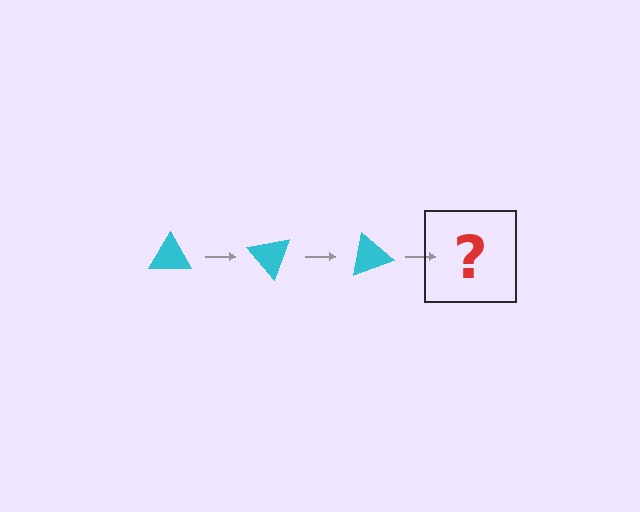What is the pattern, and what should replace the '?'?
The pattern is that the triangle rotates 50 degrees each step. The '?' should be a cyan triangle rotated 150 degrees.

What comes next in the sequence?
The next element should be a cyan triangle rotated 150 degrees.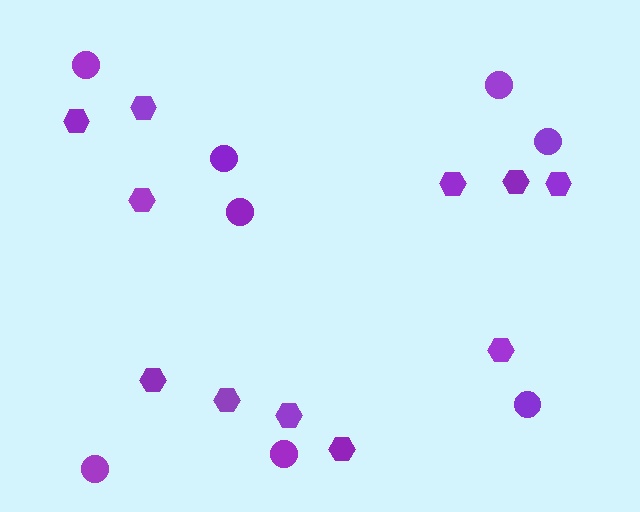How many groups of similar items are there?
There are 2 groups: one group of hexagons (11) and one group of circles (8).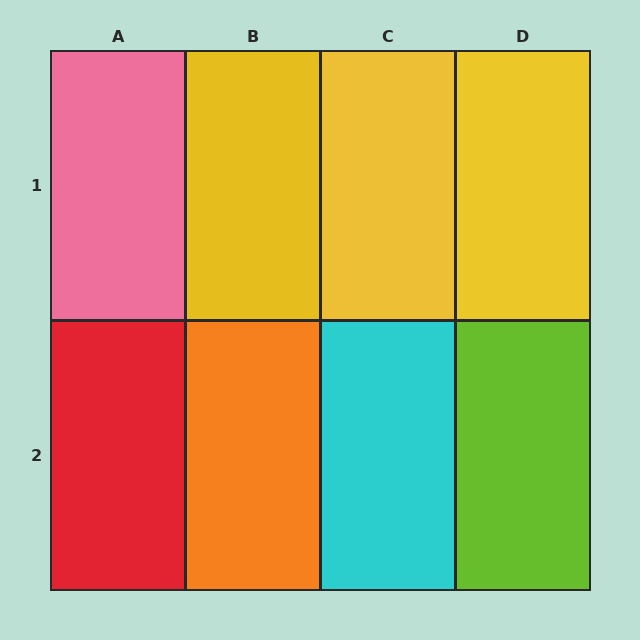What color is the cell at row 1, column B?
Yellow.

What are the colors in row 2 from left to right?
Red, orange, cyan, lime.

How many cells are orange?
1 cell is orange.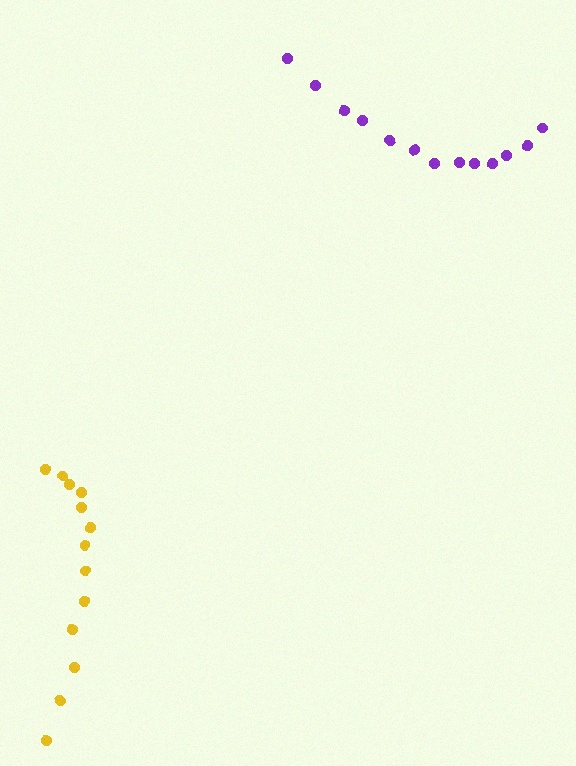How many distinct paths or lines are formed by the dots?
There are 2 distinct paths.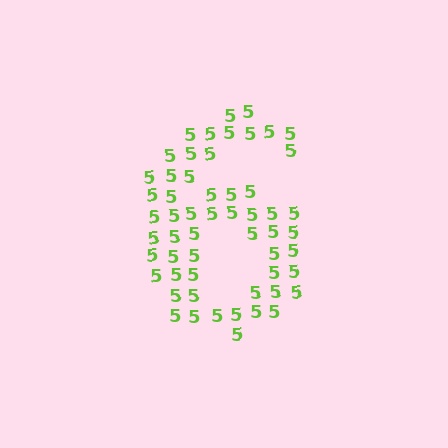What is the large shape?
The large shape is the digit 6.